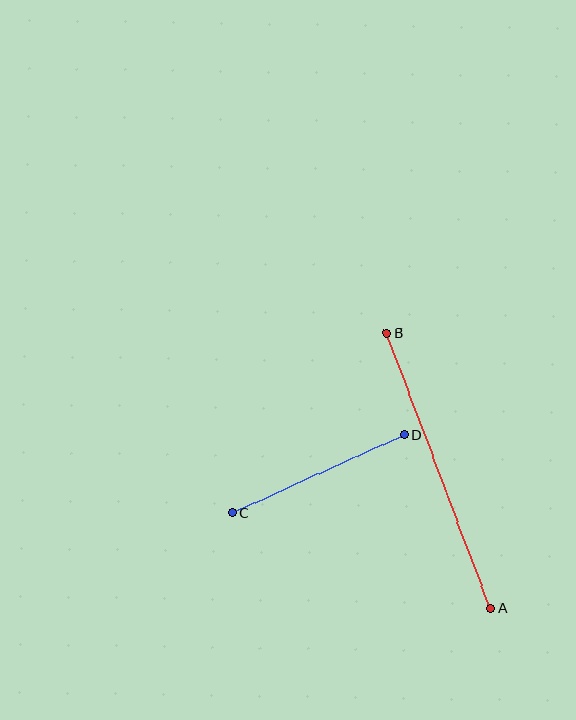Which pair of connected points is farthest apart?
Points A and B are farthest apart.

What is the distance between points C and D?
The distance is approximately 189 pixels.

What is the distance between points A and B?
The distance is approximately 295 pixels.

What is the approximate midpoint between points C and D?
The midpoint is at approximately (318, 474) pixels.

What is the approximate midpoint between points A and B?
The midpoint is at approximately (439, 471) pixels.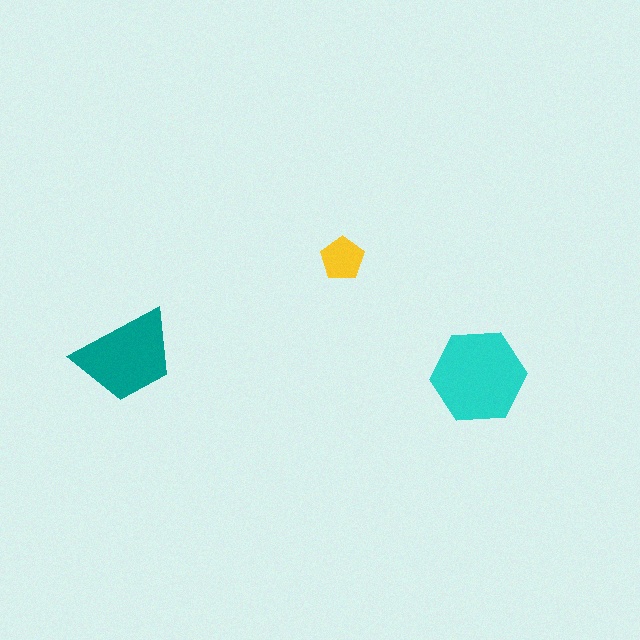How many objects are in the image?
There are 3 objects in the image.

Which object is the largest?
The cyan hexagon.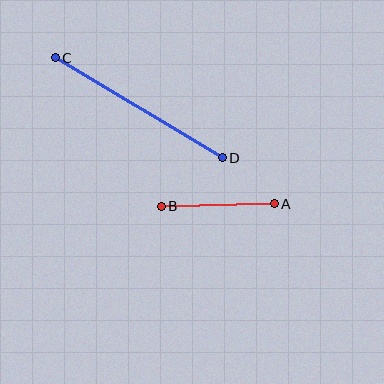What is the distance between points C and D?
The distance is approximately 195 pixels.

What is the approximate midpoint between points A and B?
The midpoint is at approximately (218, 205) pixels.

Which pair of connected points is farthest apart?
Points C and D are farthest apart.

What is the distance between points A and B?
The distance is approximately 113 pixels.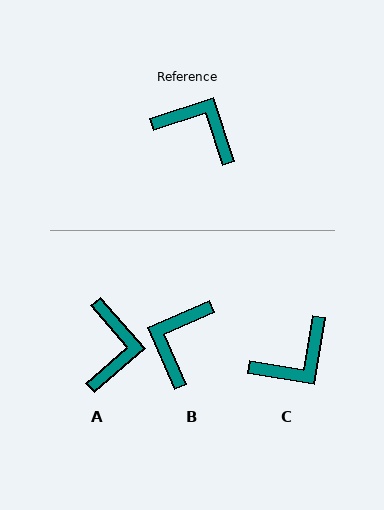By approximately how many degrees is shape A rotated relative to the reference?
Approximately 67 degrees clockwise.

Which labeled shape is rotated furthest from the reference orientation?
C, about 118 degrees away.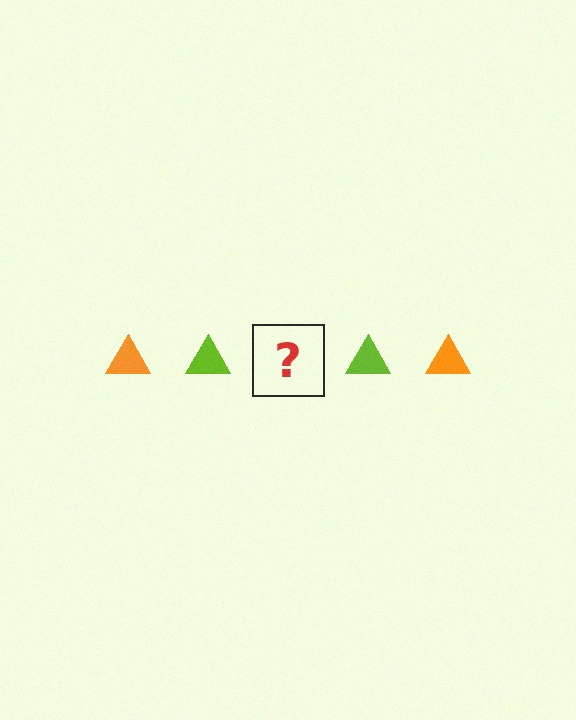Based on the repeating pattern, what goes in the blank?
The blank should be an orange triangle.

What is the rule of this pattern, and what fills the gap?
The rule is that the pattern cycles through orange, lime triangles. The gap should be filled with an orange triangle.